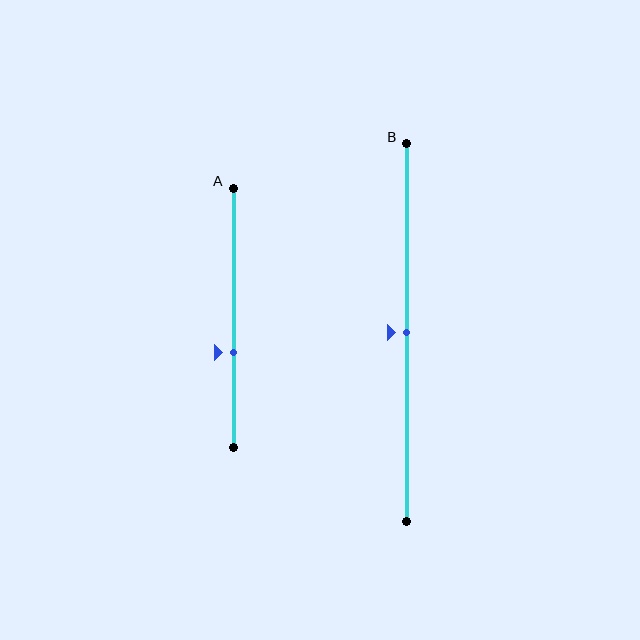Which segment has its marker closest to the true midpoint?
Segment B has its marker closest to the true midpoint.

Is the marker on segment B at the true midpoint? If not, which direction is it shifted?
Yes, the marker on segment B is at the true midpoint.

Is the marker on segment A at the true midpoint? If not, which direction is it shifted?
No, the marker on segment A is shifted downward by about 14% of the segment length.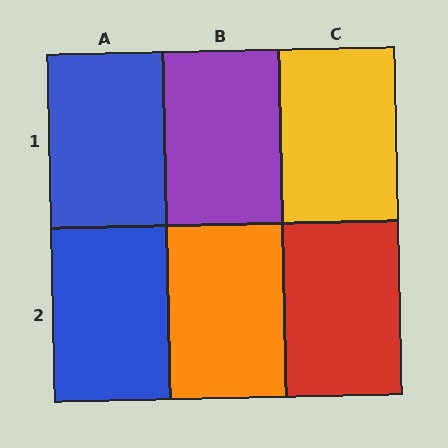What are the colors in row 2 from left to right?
Blue, orange, red.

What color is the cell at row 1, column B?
Purple.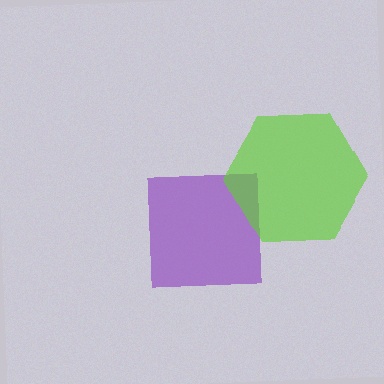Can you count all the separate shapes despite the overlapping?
Yes, there are 2 separate shapes.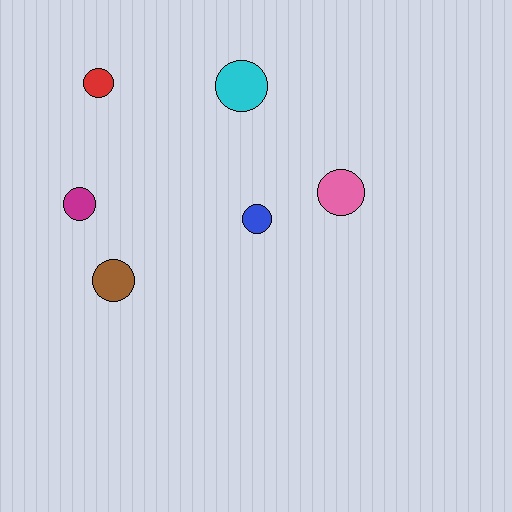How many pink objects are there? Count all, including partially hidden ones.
There is 1 pink object.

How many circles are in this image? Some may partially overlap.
There are 6 circles.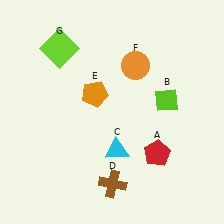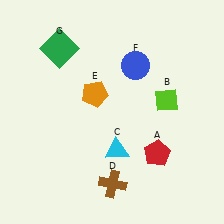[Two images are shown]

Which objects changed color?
F changed from orange to blue. G changed from lime to green.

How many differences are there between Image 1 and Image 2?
There are 2 differences between the two images.